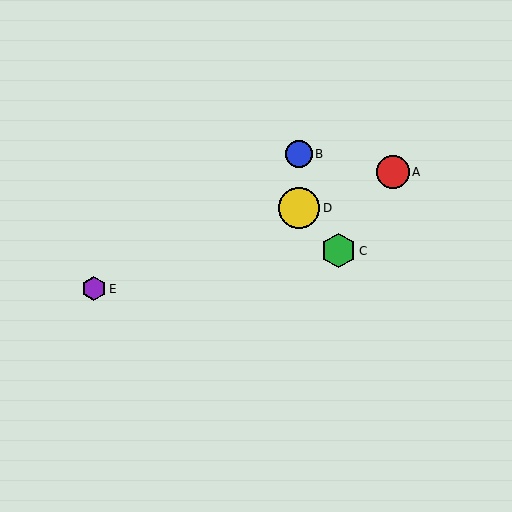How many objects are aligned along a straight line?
3 objects (A, D, E) are aligned along a straight line.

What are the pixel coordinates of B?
Object B is at (299, 154).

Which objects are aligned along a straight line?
Objects A, D, E are aligned along a straight line.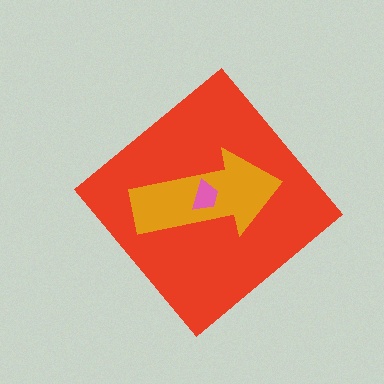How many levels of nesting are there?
3.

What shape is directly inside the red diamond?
The orange arrow.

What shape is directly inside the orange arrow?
The pink trapezoid.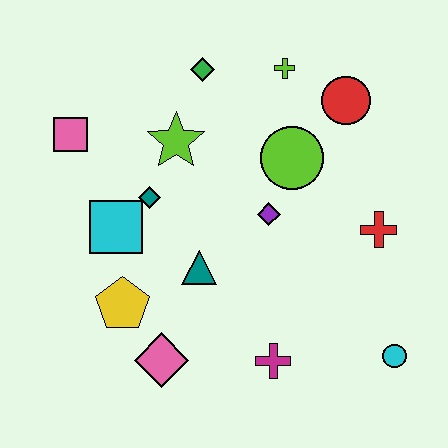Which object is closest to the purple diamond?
The lime circle is closest to the purple diamond.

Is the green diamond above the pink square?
Yes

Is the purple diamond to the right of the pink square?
Yes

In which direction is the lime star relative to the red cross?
The lime star is to the left of the red cross.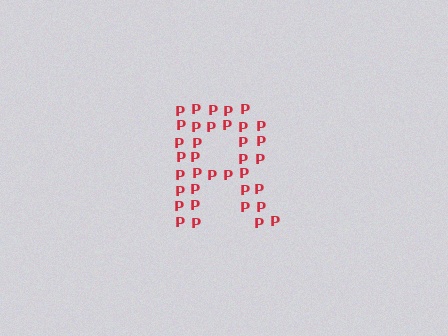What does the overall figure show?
The overall figure shows the letter R.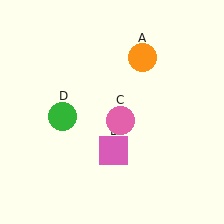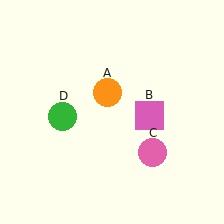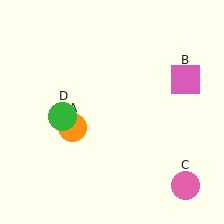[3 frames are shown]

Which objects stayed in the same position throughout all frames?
Green circle (object D) remained stationary.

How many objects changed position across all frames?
3 objects changed position: orange circle (object A), pink square (object B), pink circle (object C).